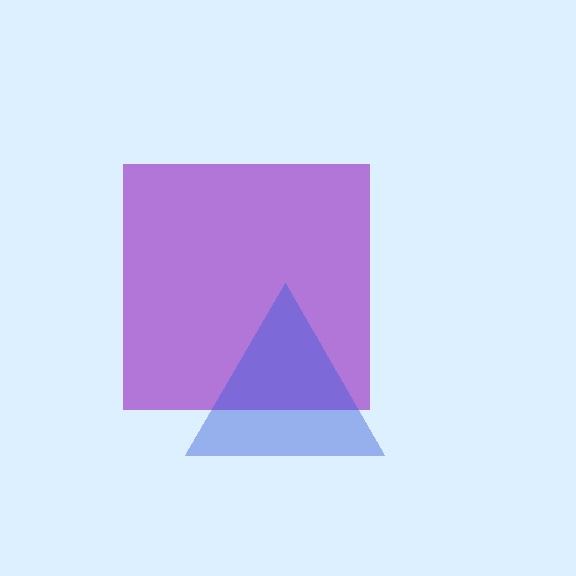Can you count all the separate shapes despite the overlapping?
Yes, there are 2 separate shapes.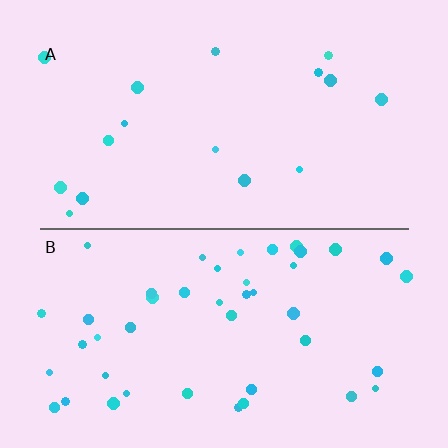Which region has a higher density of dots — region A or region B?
B (the bottom).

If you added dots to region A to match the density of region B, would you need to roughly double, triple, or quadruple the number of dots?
Approximately triple.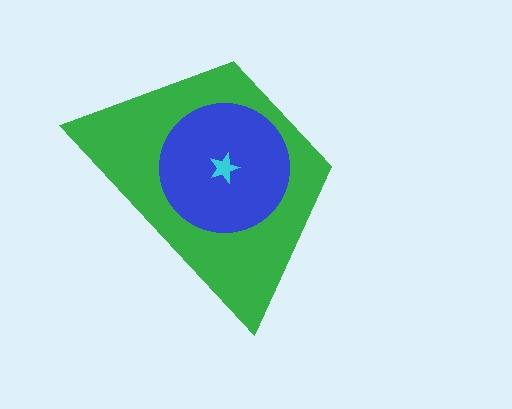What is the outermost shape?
The green trapezoid.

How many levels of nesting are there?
3.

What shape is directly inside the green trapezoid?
The blue circle.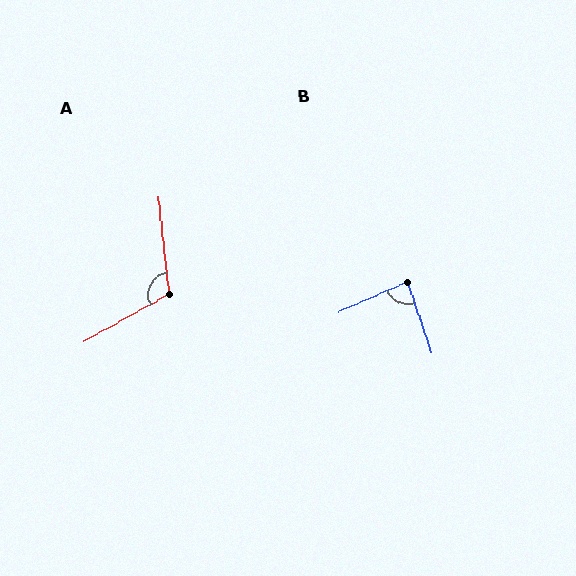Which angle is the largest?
A, at approximately 113 degrees.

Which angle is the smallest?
B, at approximately 84 degrees.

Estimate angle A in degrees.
Approximately 113 degrees.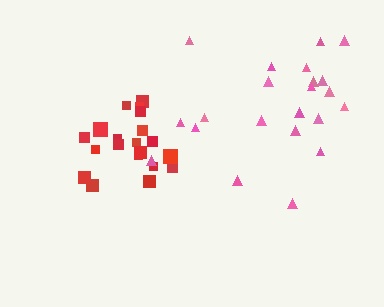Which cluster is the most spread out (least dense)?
Pink.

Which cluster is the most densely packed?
Red.